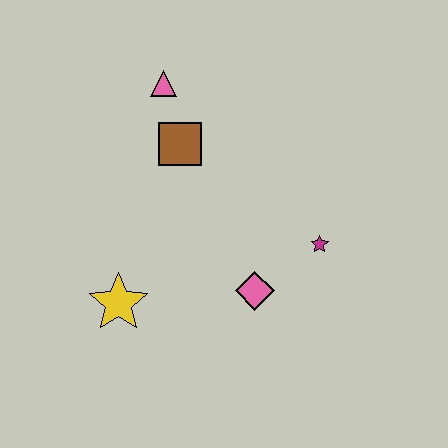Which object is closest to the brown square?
The pink triangle is closest to the brown square.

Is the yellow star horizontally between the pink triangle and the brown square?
No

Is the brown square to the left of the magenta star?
Yes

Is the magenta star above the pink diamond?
Yes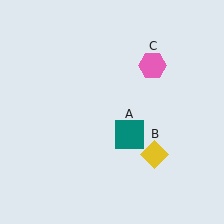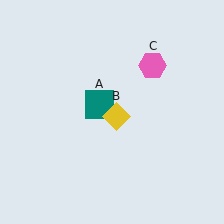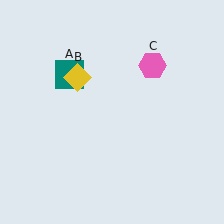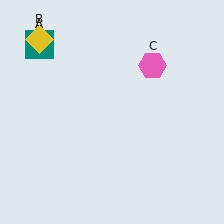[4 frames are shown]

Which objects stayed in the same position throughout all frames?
Pink hexagon (object C) remained stationary.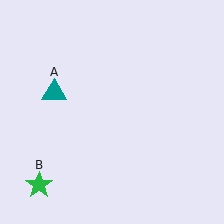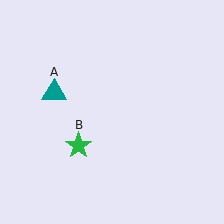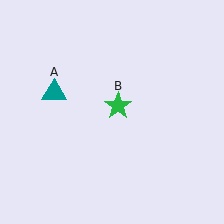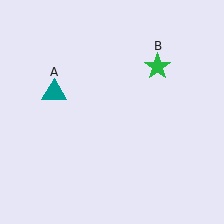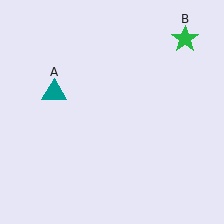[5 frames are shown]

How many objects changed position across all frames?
1 object changed position: green star (object B).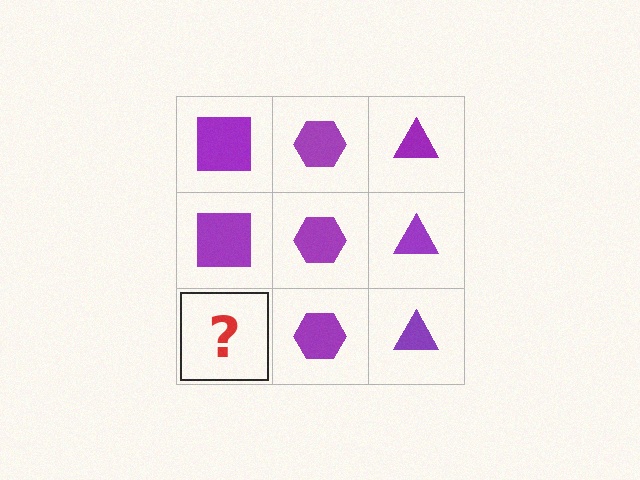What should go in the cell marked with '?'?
The missing cell should contain a purple square.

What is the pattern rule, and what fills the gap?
The rule is that each column has a consistent shape. The gap should be filled with a purple square.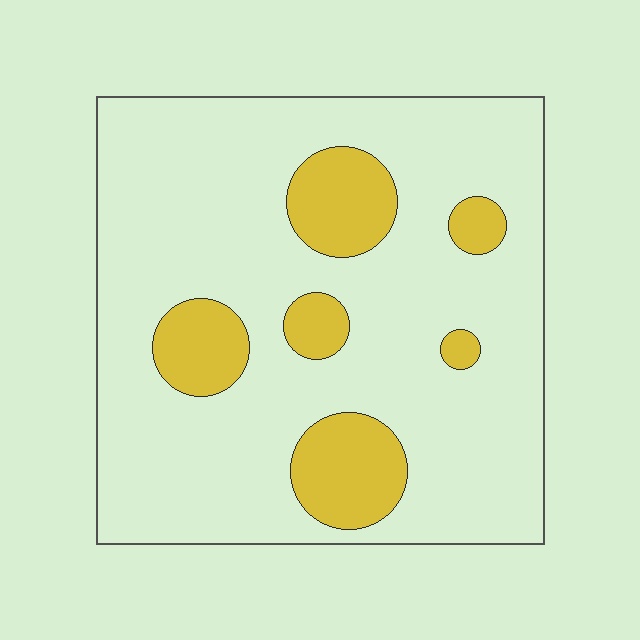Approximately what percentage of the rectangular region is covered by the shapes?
Approximately 20%.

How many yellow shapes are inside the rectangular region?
6.